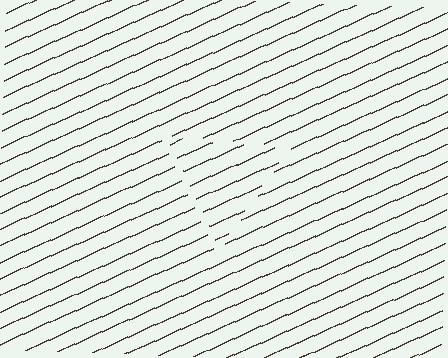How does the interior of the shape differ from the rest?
The interior of the shape contains the same grating, shifted by half a period — the contour is defined by the phase discontinuity where line-ends from the inner and outer gratings abut.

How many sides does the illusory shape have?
3 sides — the line-ends trace a triangle.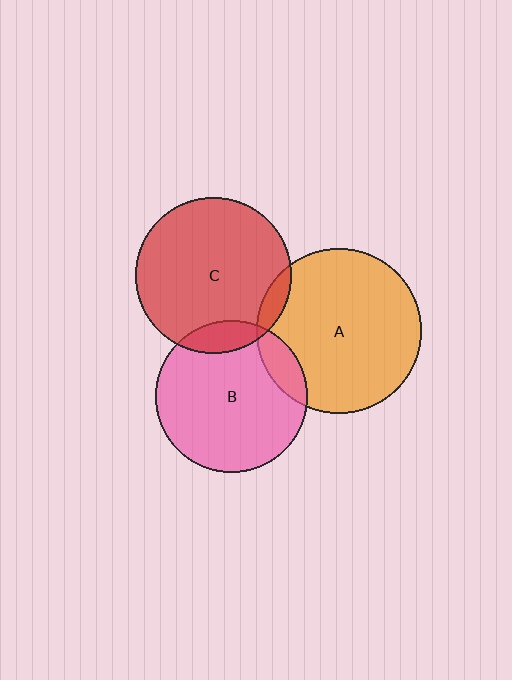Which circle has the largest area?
Circle A (orange).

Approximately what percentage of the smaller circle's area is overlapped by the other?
Approximately 10%.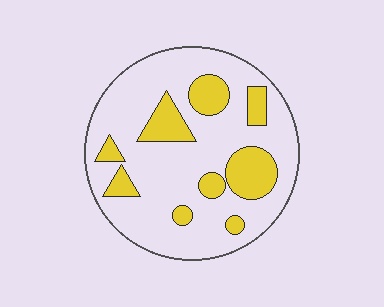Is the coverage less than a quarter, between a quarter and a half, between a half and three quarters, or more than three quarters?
Less than a quarter.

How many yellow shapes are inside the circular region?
9.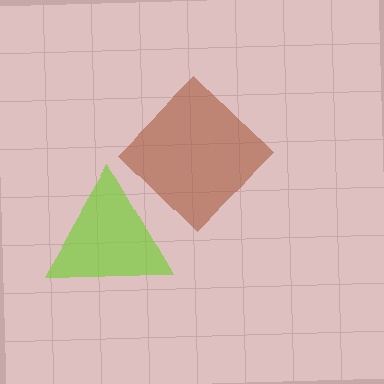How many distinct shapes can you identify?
There are 2 distinct shapes: a brown diamond, a lime triangle.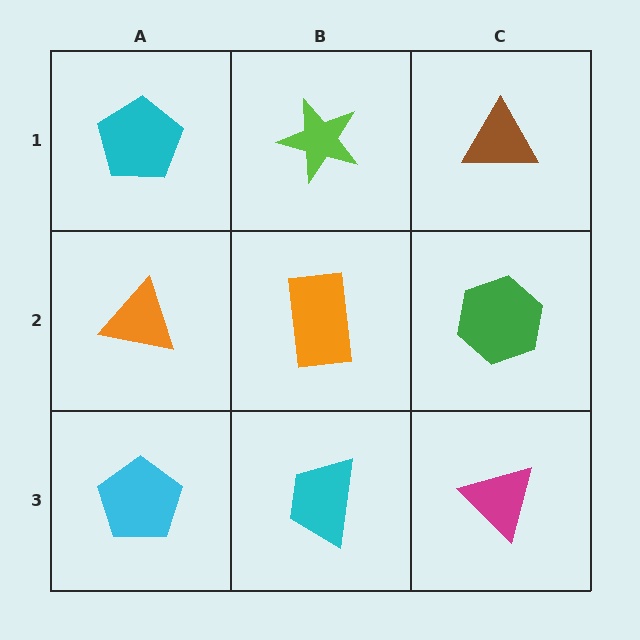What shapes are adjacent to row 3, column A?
An orange triangle (row 2, column A), a cyan trapezoid (row 3, column B).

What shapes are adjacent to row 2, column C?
A brown triangle (row 1, column C), a magenta triangle (row 3, column C), an orange rectangle (row 2, column B).